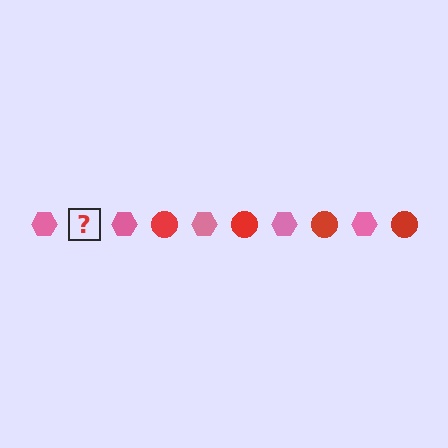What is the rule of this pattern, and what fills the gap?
The rule is that the pattern alternates between pink hexagon and red circle. The gap should be filled with a red circle.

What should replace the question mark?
The question mark should be replaced with a red circle.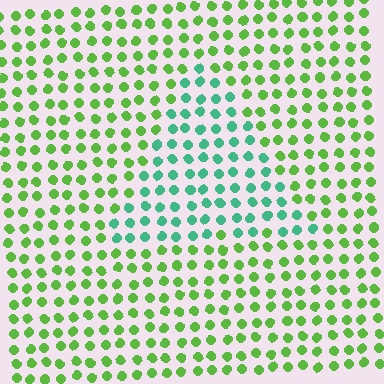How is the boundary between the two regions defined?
The boundary is defined purely by a slight shift in hue (about 48 degrees). Spacing, size, and orientation are identical on both sides.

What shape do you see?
I see a triangle.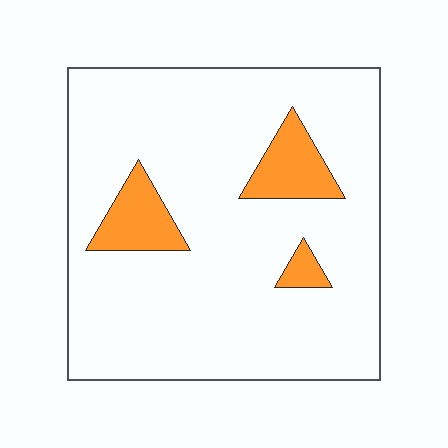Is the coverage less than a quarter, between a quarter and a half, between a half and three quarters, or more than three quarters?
Less than a quarter.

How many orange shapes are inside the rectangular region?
3.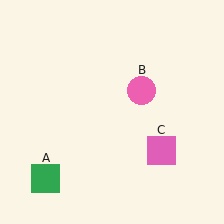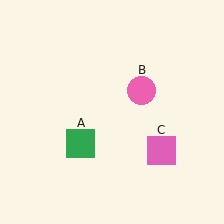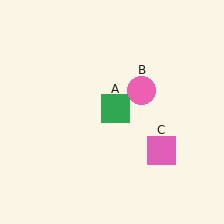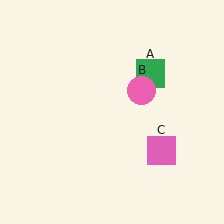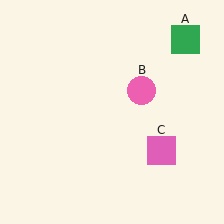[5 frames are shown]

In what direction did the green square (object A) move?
The green square (object A) moved up and to the right.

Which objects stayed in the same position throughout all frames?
Pink circle (object B) and pink square (object C) remained stationary.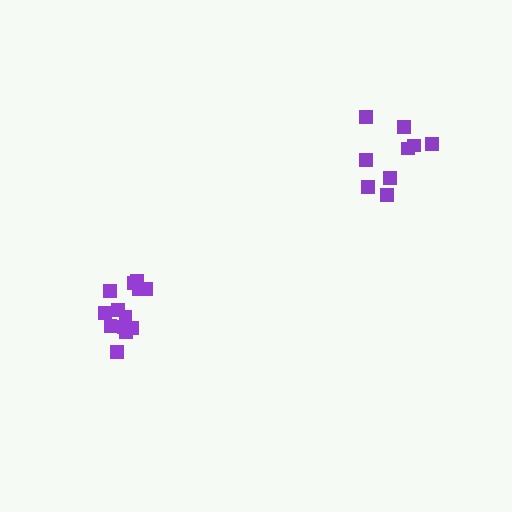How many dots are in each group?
Group 1: 9 dots, Group 2: 14 dots (23 total).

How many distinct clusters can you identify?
There are 2 distinct clusters.